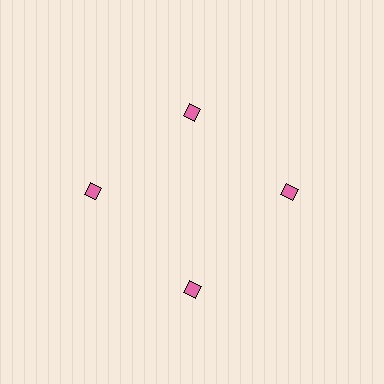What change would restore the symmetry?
The symmetry would be restored by moving it outward, back onto the ring so that all 4 diamonds sit at equal angles and equal distance from the center.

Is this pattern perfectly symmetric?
No. The 4 pink diamonds are arranged in a ring, but one element near the 12 o'clock position is pulled inward toward the center, breaking the 4-fold rotational symmetry.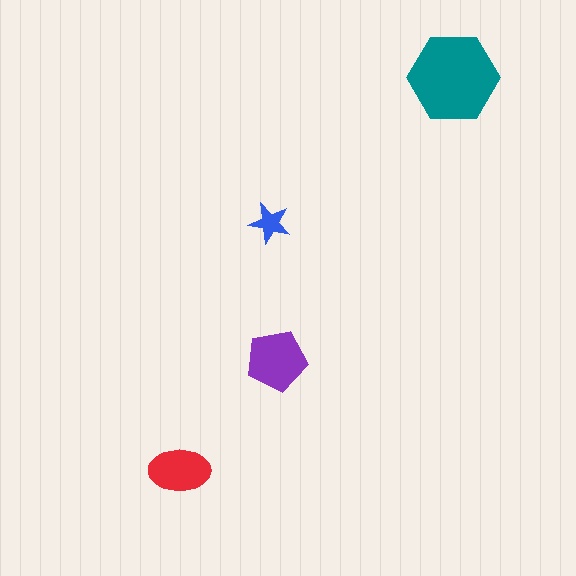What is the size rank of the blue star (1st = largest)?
4th.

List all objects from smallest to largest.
The blue star, the red ellipse, the purple pentagon, the teal hexagon.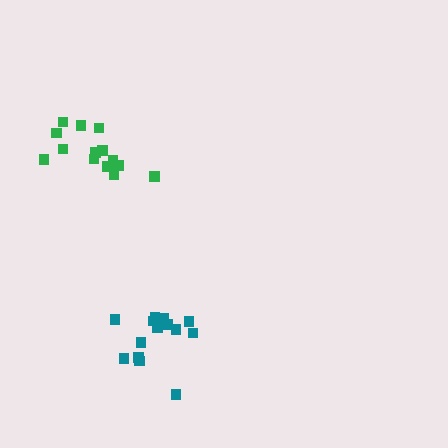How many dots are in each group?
Group 1: 14 dots, Group 2: 14 dots (28 total).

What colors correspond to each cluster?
The clusters are colored: green, teal.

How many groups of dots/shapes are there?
There are 2 groups.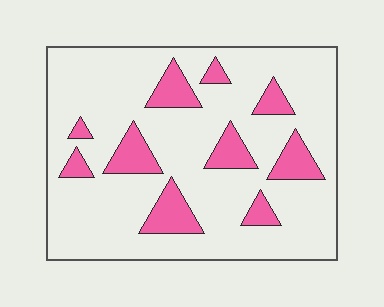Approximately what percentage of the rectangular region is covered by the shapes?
Approximately 20%.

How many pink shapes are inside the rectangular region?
10.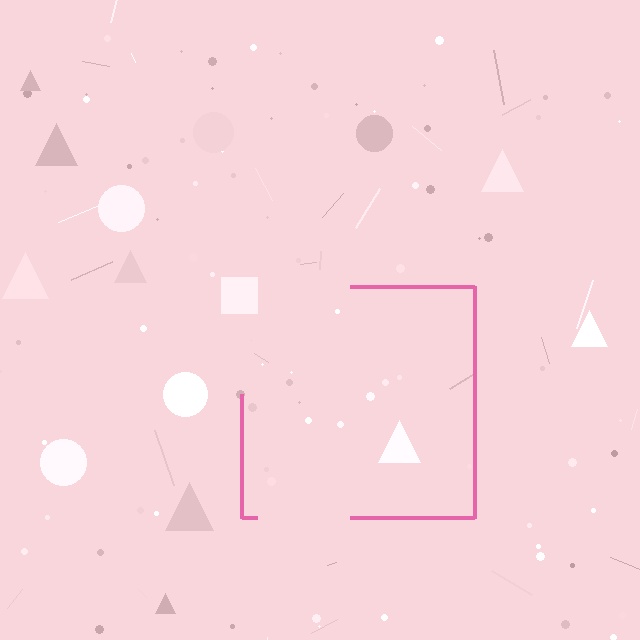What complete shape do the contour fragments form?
The contour fragments form a square.